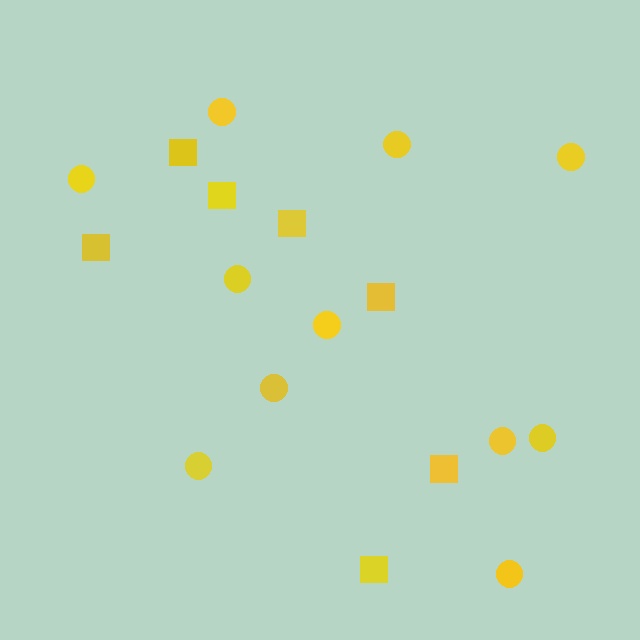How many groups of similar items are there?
There are 2 groups: one group of circles (11) and one group of squares (7).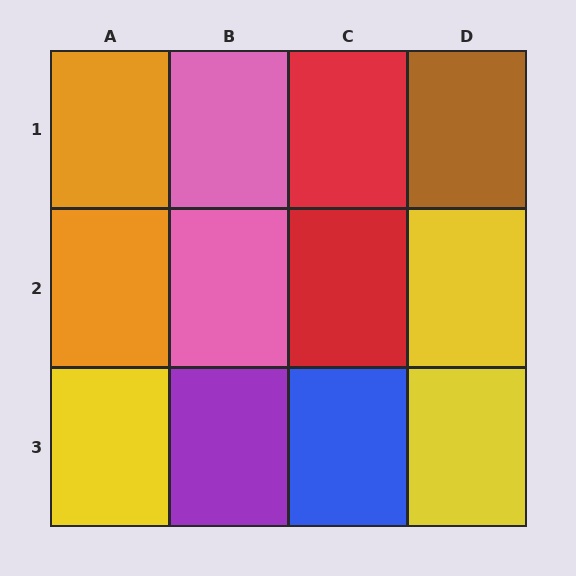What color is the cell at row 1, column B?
Pink.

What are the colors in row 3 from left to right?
Yellow, purple, blue, yellow.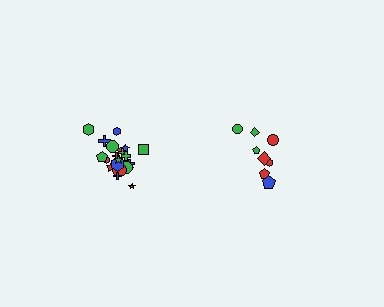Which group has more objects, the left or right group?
The left group.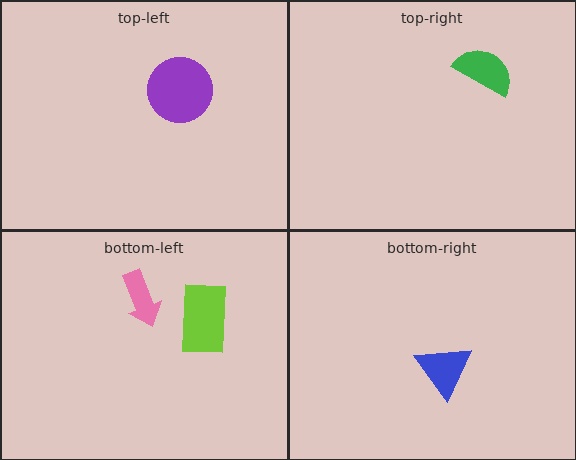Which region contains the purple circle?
The top-left region.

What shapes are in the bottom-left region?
The lime rectangle, the pink arrow.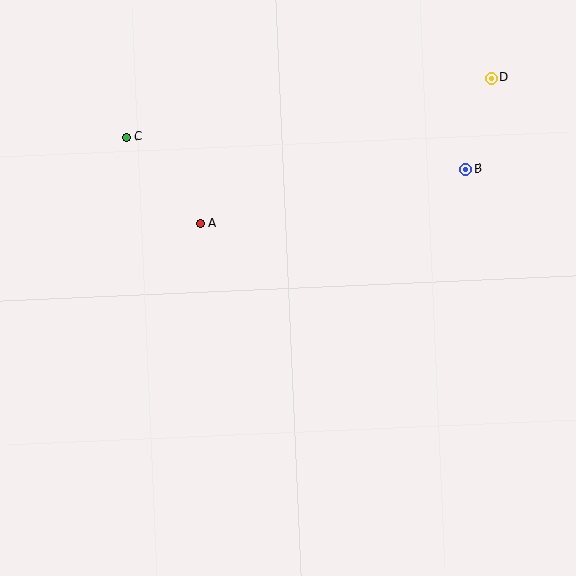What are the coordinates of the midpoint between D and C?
The midpoint between D and C is at (309, 108).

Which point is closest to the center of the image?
Point A at (201, 224) is closest to the center.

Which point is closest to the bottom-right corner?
Point B is closest to the bottom-right corner.